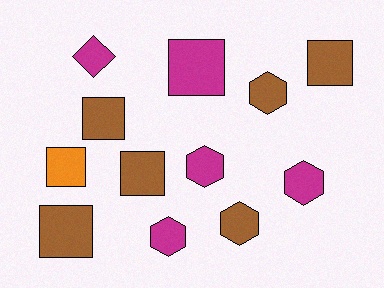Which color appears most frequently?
Brown, with 6 objects.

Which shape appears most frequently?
Square, with 6 objects.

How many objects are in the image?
There are 12 objects.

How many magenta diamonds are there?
There is 1 magenta diamond.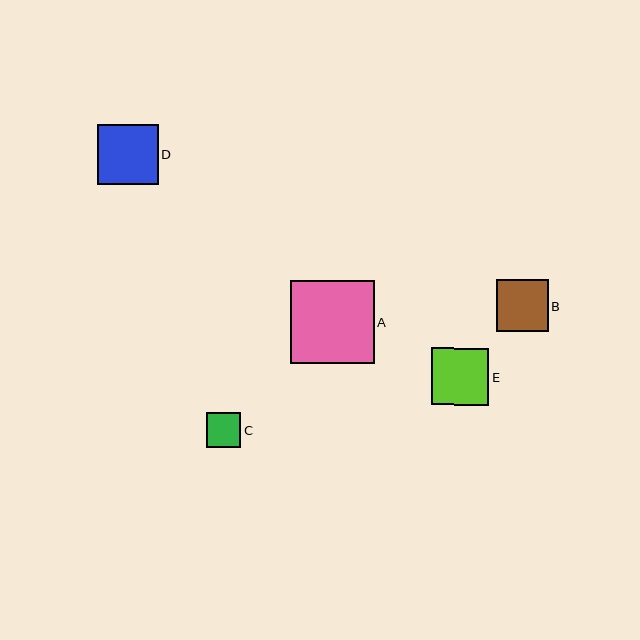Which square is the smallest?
Square C is the smallest with a size of approximately 35 pixels.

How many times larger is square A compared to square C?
Square A is approximately 2.4 times the size of square C.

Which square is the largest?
Square A is the largest with a size of approximately 84 pixels.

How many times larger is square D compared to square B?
Square D is approximately 1.2 times the size of square B.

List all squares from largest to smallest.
From largest to smallest: A, D, E, B, C.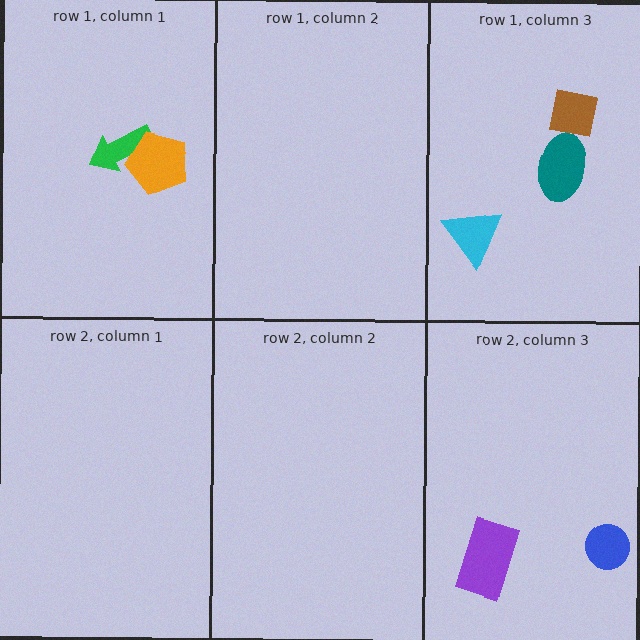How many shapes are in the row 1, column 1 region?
2.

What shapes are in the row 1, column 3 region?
The cyan triangle, the teal ellipse, the brown square.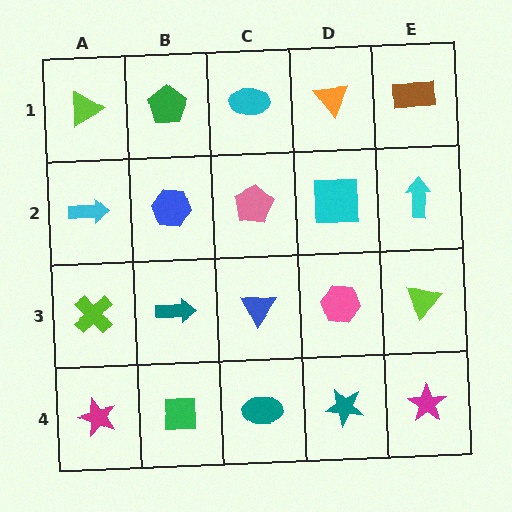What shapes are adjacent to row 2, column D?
An orange triangle (row 1, column D), a pink hexagon (row 3, column D), a pink pentagon (row 2, column C), a cyan arrow (row 2, column E).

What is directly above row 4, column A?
A lime cross.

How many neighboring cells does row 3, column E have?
3.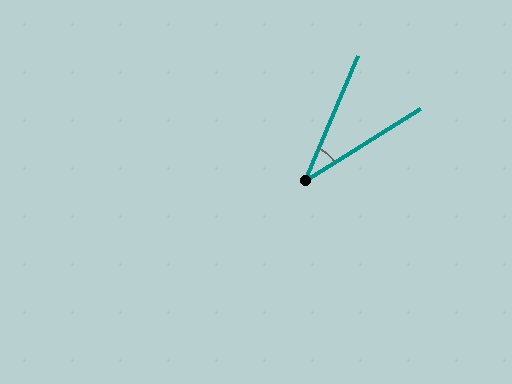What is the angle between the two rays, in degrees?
Approximately 35 degrees.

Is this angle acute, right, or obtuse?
It is acute.